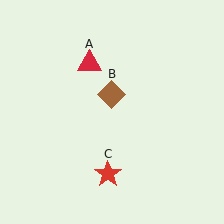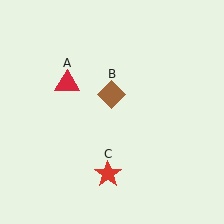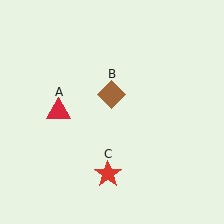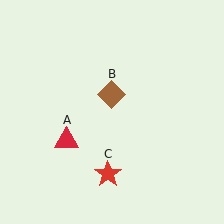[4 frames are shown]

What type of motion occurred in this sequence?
The red triangle (object A) rotated counterclockwise around the center of the scene.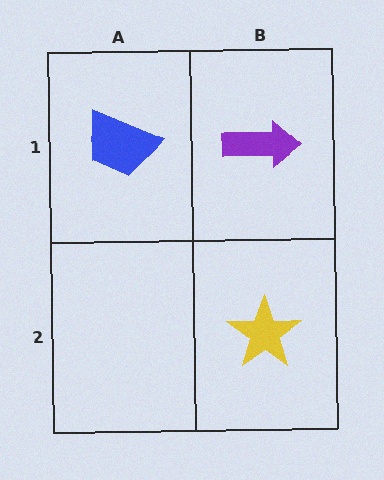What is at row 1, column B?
A purple arrow.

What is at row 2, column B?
A yellow star.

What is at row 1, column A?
A blue trapezoid.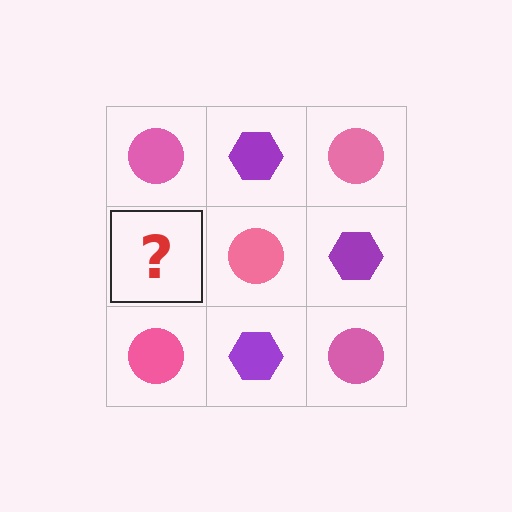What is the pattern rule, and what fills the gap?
The rule is that it alternates pink circle and purple hexagon in a checkerboard pattern. The gap should be filled with a purple hexagon.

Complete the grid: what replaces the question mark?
The question mark should be replaced with a purple hexagon.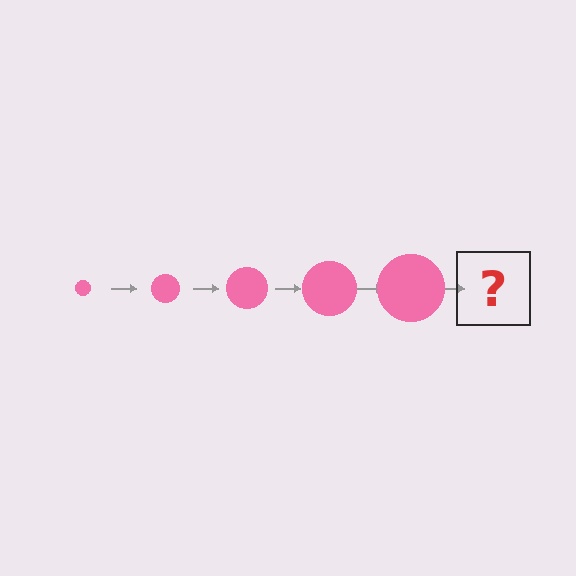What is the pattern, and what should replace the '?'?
The pattern is that the circle gets progressively larger each step. The '?' should be a pink circle, larger than the previous one.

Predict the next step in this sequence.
The next step is a pink circle, larger than the previous one.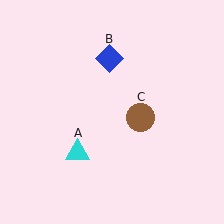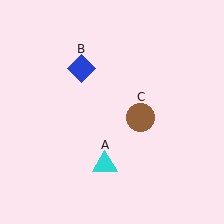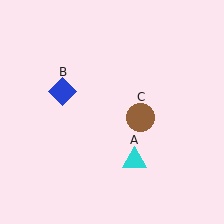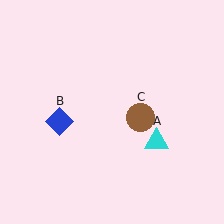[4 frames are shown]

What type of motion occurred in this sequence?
The cyan triangle (object A), blue diamond (object B) rotated counterclockwise around the center of the scene.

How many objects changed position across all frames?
2 objects changed position: cyan triangle (object A), blue diamond (object B).